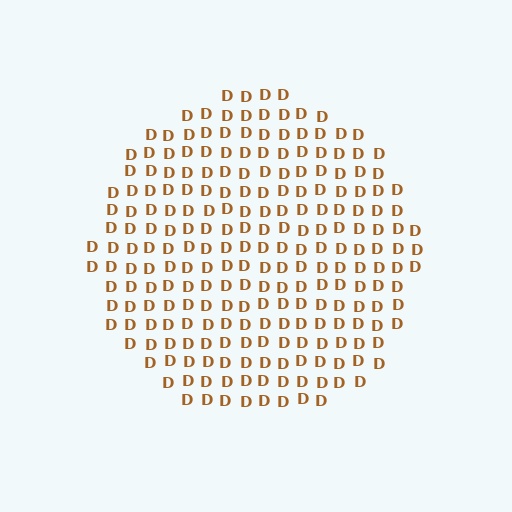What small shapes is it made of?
It is made of small letter D's.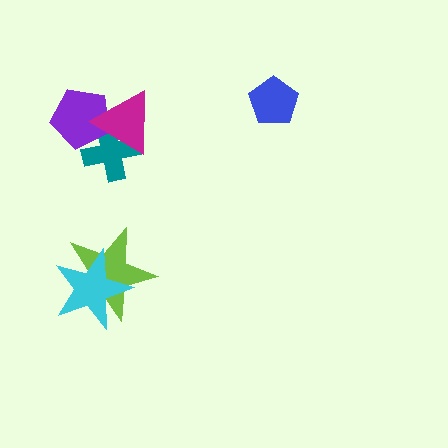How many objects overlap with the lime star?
1 object overlaps with the lime star.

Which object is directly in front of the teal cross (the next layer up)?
The purple pentagon is directly in front of the teal cross.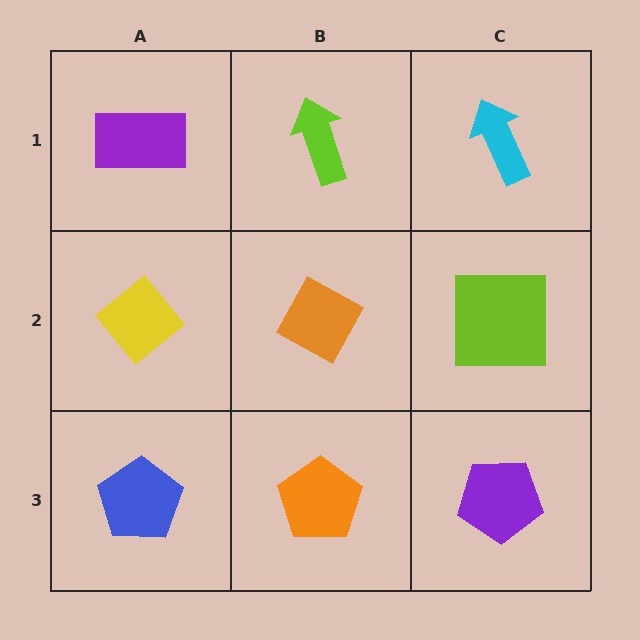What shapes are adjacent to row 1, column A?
A yellow diamond (row 2, column A), a lime arrow (row 1, column B).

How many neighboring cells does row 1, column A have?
2.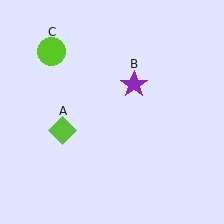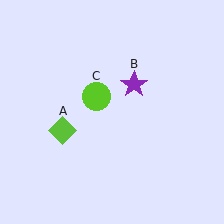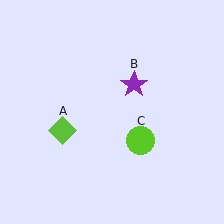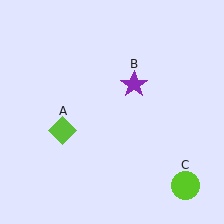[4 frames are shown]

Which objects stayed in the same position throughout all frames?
Lime diamond (object A) and purple star (object B) remained stationary.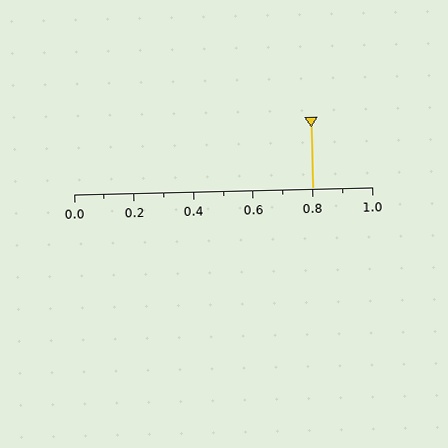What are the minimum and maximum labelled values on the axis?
The axis runs from 0.0 to 1.0.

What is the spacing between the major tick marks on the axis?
The major ticks are spaced 0.2 apart.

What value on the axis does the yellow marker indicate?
The marker indicates approximately 0.8.